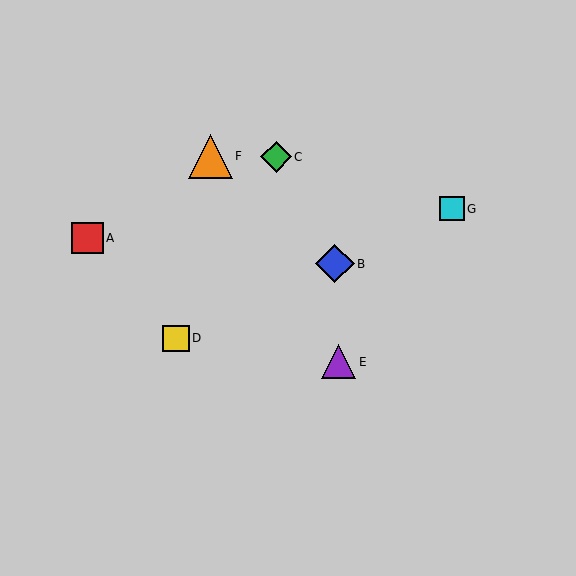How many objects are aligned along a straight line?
3 objects (B, D, G) are aligned along a straight line.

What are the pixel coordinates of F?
Object F is at (211, 156).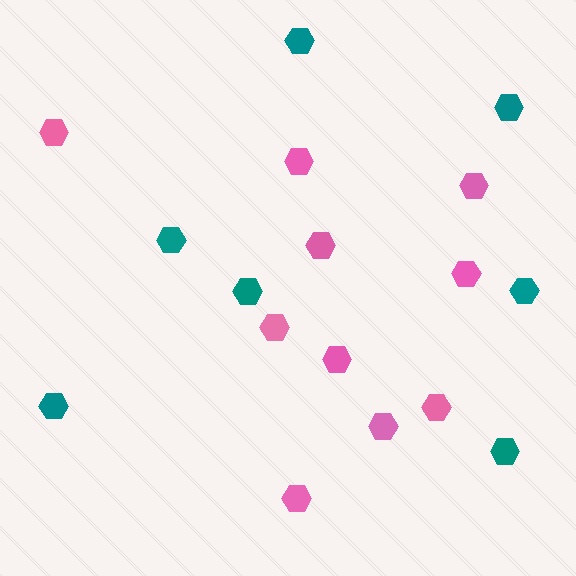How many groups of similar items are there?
There are 2 groups: one group of pink hexagons (10) and one group of teal hexagons (7).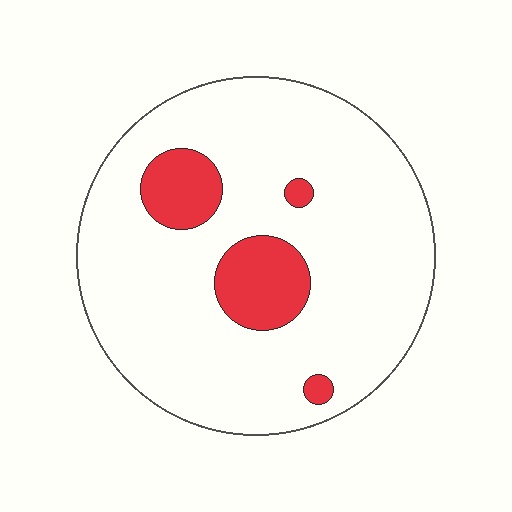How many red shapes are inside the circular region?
4.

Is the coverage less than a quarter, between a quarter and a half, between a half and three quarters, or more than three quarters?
Less than a quarter.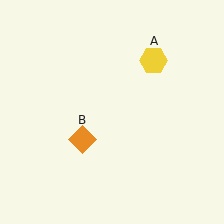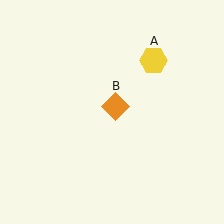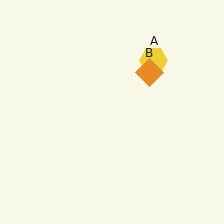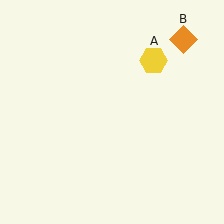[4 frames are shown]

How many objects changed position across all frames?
1 object changed position: orange diamond (object B).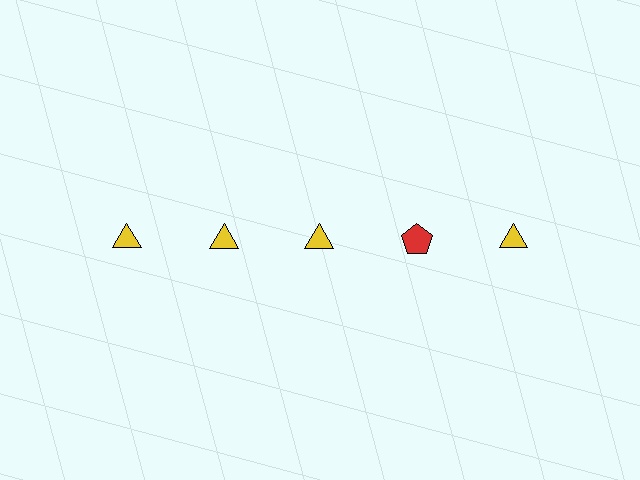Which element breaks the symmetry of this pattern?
The red pentagon in the top row, second from right column breaks the symmetry. All other shapes are yellow triangles.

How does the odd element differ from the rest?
It differs in both color (red instead of yellow) and shape (pentagon instead of triangle).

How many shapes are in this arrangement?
There are 5 shapes arranged in a grid pattern.